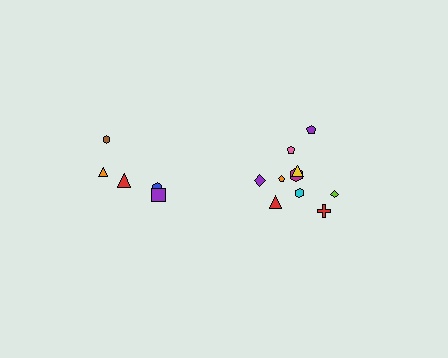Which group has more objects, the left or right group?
The right group.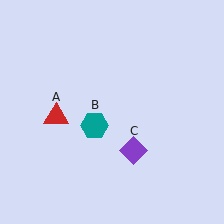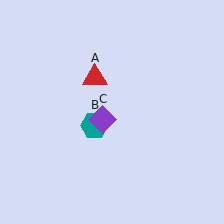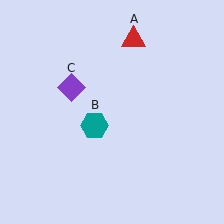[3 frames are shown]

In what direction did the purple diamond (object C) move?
The purple diamond (object C) moved up and to the left.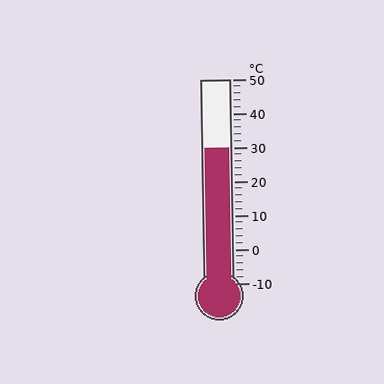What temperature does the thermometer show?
The thermometer shows approximately 30°C.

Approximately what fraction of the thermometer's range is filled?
The thermometer is filled to approximately 65% of its range.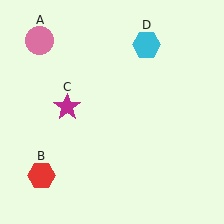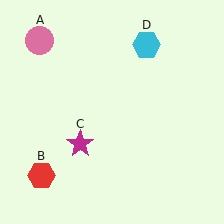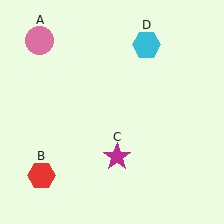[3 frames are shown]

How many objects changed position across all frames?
1 object changed position: magenta star (object C).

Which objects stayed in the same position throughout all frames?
Pink circle (object A) and red hexagon (object B) and cyan hexagon (object D) remained stationary.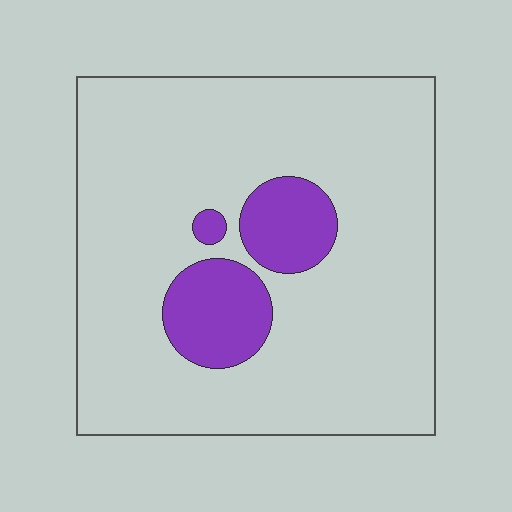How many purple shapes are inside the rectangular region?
3.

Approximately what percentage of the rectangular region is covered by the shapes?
Approximately 15%.